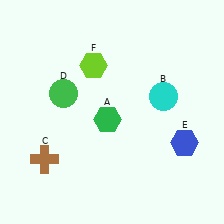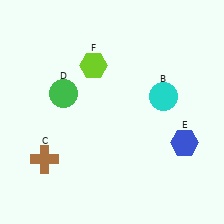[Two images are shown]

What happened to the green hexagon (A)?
The green hexagon (A) was removed in Image 2. It was in the bottom-left area of Image 1.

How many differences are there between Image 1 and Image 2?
There is 1 difference between the two images.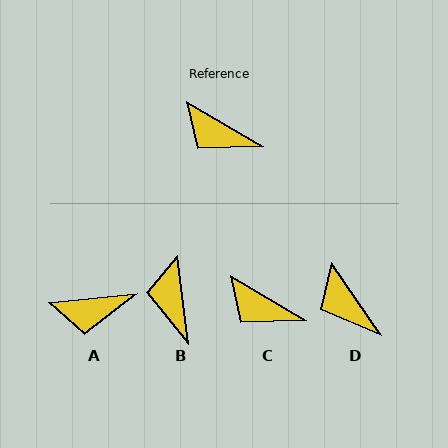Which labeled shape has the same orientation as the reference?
C.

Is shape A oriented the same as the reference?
No, it is off by about 36 degrees.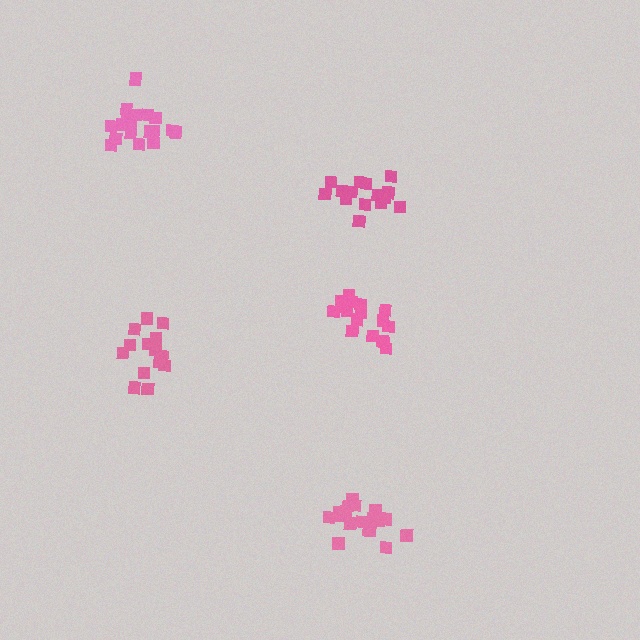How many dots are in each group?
Group 1: 17 dots, Group 2: 14 dots, Group 3: 19 dots, Group 4: 15 dots, Group 5: 19 dots (84 total).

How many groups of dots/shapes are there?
There are 5 groups.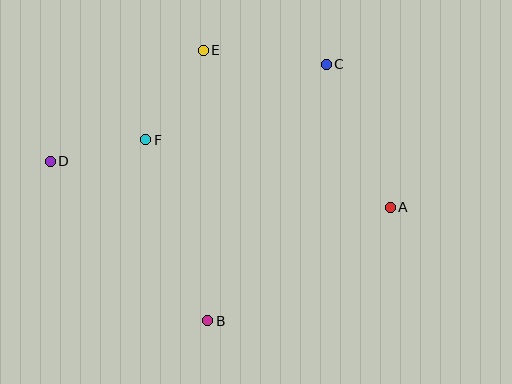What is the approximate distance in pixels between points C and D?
The distance between C and D is approximately 292 pixels.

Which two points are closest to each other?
Points D and F are closest to each other.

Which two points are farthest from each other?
Points A and D are farthest from each other.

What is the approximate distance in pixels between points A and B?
The distance between A and B is approximately 215 pixels.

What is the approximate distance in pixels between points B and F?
The distance between B and F is approximately 191 pixels.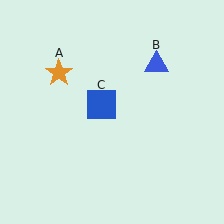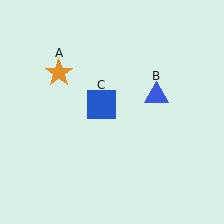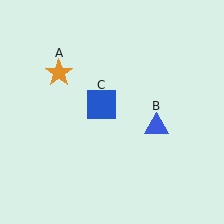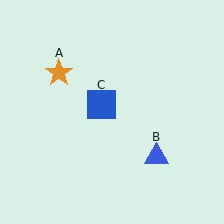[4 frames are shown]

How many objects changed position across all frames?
1 object changed position: blue triangle (object B).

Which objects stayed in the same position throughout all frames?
Orange star (object A) and blue square (object C) remained stationary.